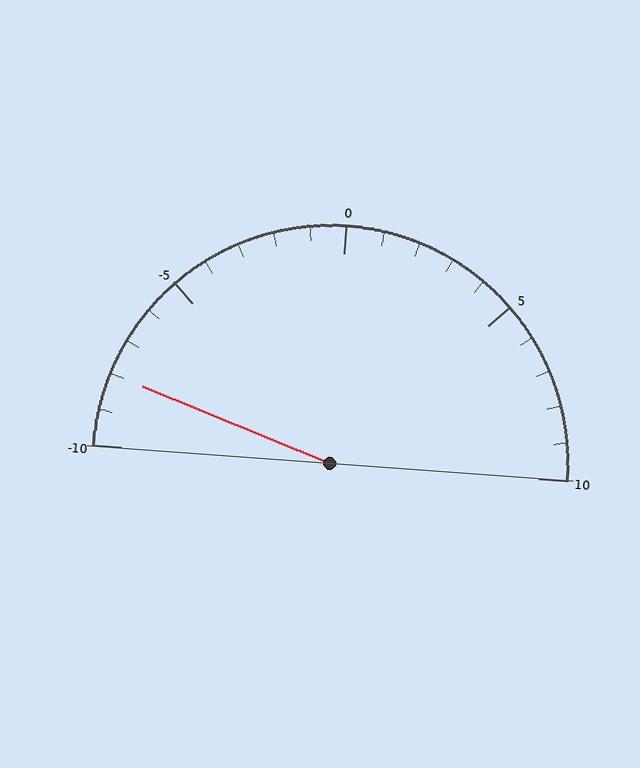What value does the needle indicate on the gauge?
The needle indicates approximately -8.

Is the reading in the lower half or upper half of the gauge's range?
The reading is in the lower half of the range (-10 to 10).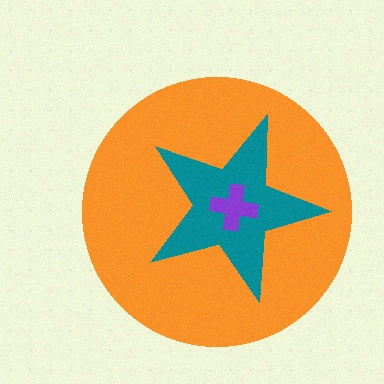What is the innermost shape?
The purple cross.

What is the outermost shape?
The orange circle.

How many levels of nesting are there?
3.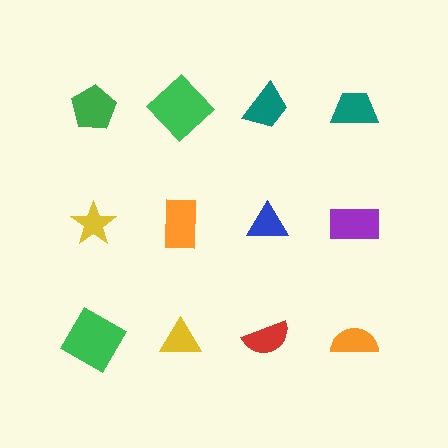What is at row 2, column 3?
A blue triangle.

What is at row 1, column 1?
A green pentagon.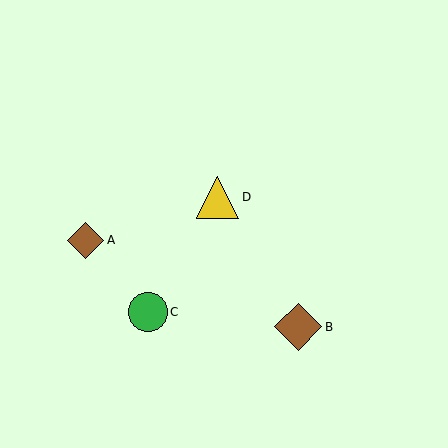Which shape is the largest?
The brown diamond (labeled B) is the largest.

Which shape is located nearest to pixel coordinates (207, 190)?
The yellow triangle (labeled D) at (218, 197) is nearest to that location.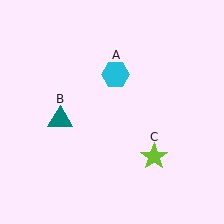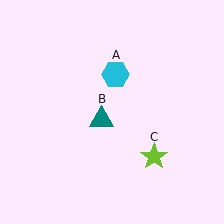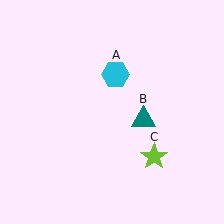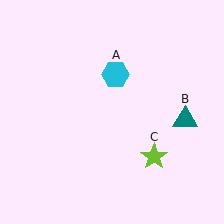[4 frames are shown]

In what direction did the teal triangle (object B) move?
The teal triangle (object B) moved right.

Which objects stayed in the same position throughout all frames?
Cyan hexagon (object A) and lime star (object C) remained stationary.